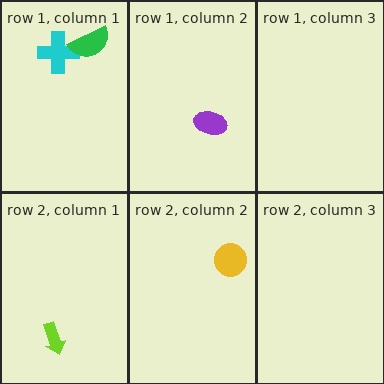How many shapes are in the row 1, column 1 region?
2.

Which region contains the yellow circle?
The row 2, column 2 region.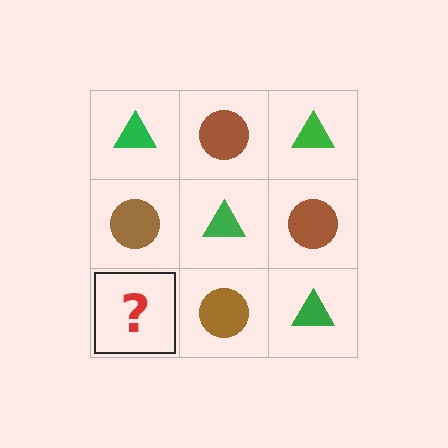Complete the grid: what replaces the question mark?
The question mark should be replaced with a green triangle.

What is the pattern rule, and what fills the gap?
The rule is that it alternates green triangle and brown circle in a checkerboard pattern. The gap should be filled with a green triangle.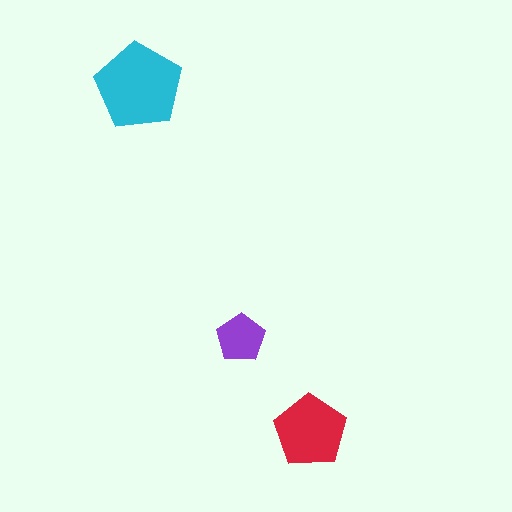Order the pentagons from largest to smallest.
the cyan one, the red one, the purple one.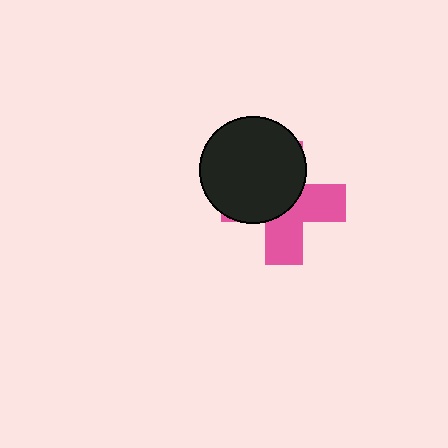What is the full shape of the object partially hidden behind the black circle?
The partially hidden object is a pink cross.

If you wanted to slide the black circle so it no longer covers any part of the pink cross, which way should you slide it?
Slide it toward the upper-left — that is the most direct way to separate the two shapes.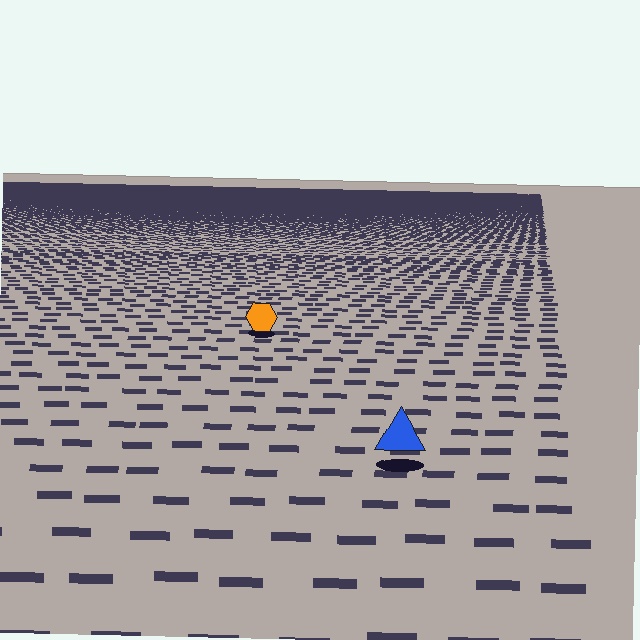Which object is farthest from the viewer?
The orange hexagon is farthest from the viewer. It appears smaller and the ground texture around it is denser.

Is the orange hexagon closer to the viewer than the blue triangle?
No. The blue triangle is closer — you can tell from the texture gradient: the ground texture is coarser near it.